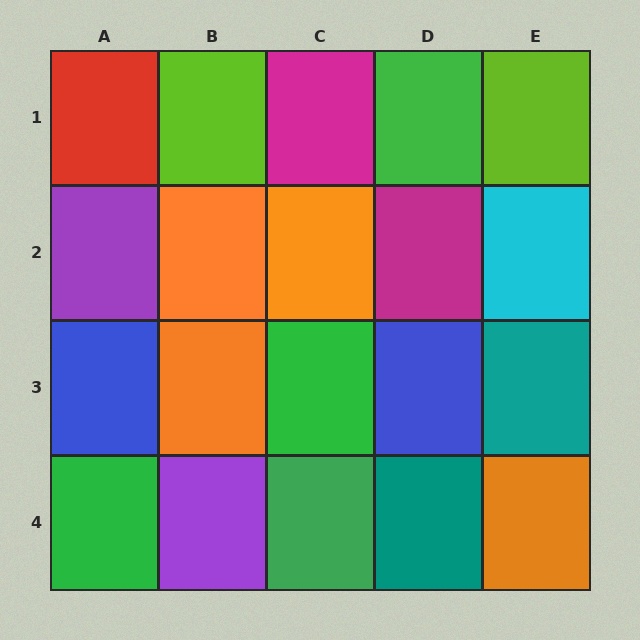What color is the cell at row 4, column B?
Purple.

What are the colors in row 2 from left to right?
Purple, orange, orange, magenta, cyan.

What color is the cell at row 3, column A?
Blue.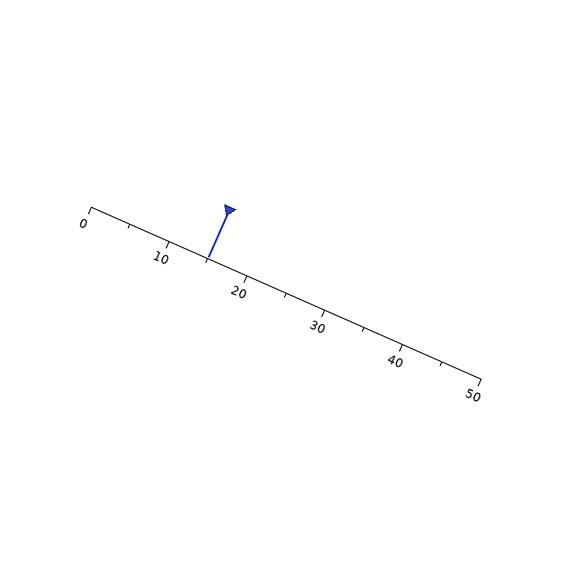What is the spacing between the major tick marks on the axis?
The major ticks are spaced 10 apart.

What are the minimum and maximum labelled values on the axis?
The axis runs from 0 to 50.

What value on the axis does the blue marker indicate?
The marker indicates approximately 15.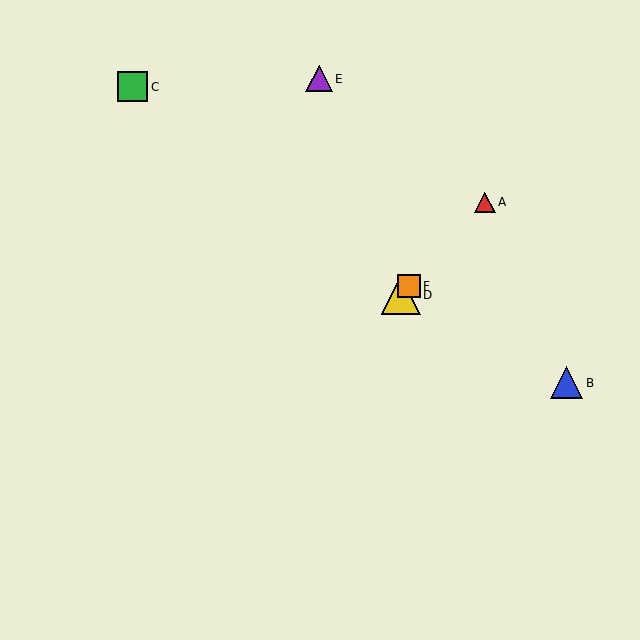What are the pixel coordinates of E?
Object E is at (319, 79).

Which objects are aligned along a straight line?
Objects A, D, F are aligned along a straight line.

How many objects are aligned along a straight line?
3 objects (A, D, F) are aligned along a straight line.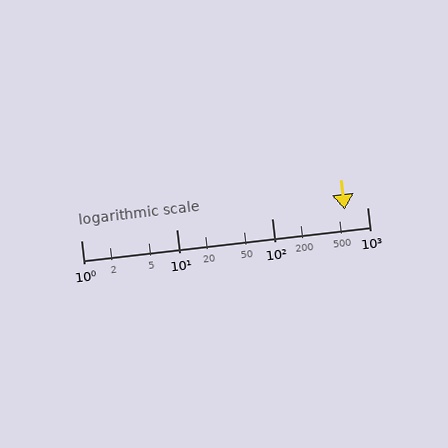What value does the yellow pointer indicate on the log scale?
The pointer indicates approximately 580.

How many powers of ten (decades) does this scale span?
The scale spans 3 decades, from 1 to 1000.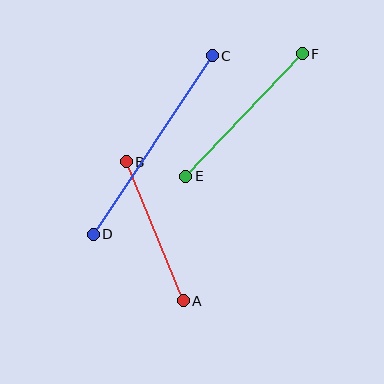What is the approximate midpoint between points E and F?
The midpoint is at approximately (244, 115) pixels.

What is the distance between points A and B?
The distance is approximately 150 pixels.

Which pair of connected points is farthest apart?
Points C and D are farthest apart.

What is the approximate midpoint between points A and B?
The midpoint is at approximately (155, 231) pixels.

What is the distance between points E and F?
The distance is approximately 169 pixels.